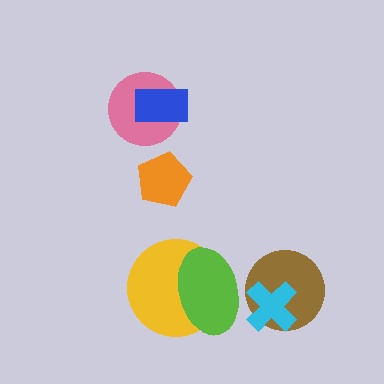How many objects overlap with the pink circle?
1 object overlaps with the pink circle.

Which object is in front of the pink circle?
The blue rectangle is in front of the pink circle.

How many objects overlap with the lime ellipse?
1 object overlaps with the lime ellipse.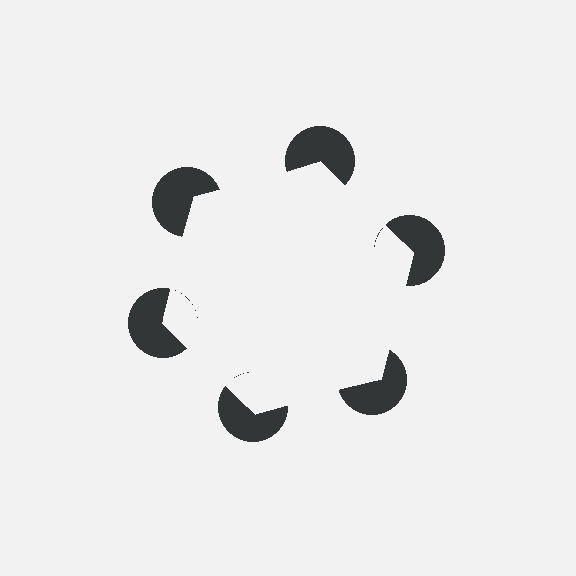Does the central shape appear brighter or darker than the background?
It typically appears slightly brighter than the background, even though no actual brightness change is drawn.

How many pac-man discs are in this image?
There are 6 — one at each vertex of the illusory hexagon.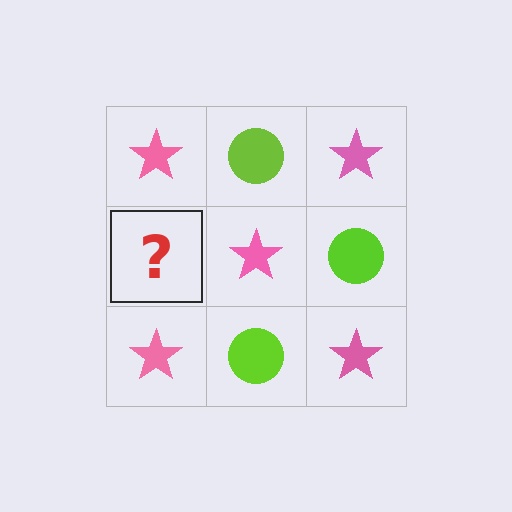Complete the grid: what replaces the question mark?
The question mark should be replaced with a lime circle.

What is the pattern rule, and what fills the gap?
The rule is that it alternates pink star and lime circle in a checkerboard pattern. The gap should be filled with a lime circle.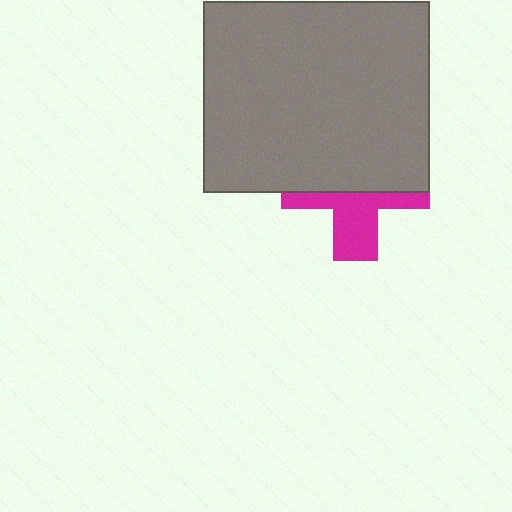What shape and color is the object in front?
The object in front is a gray rectangle.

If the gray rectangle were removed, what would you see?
You would see the complete magenta cross.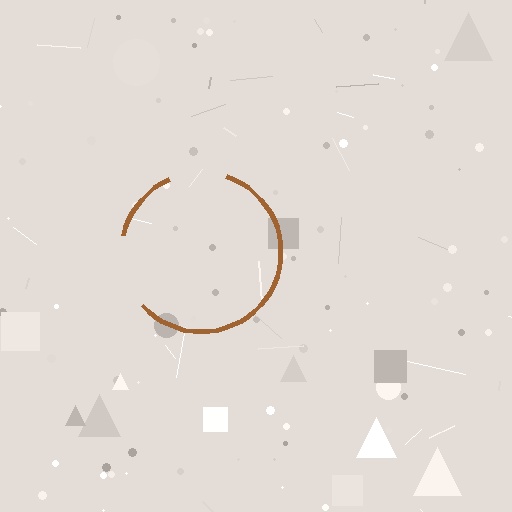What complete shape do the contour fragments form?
The contour fragments form a circle.